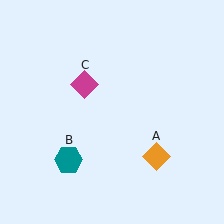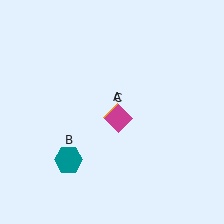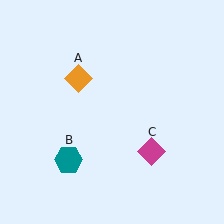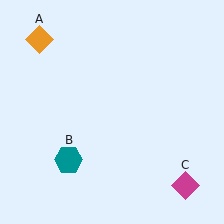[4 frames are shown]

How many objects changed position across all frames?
2 objects changed position: orange diamond (object A), magenta diamond (object C).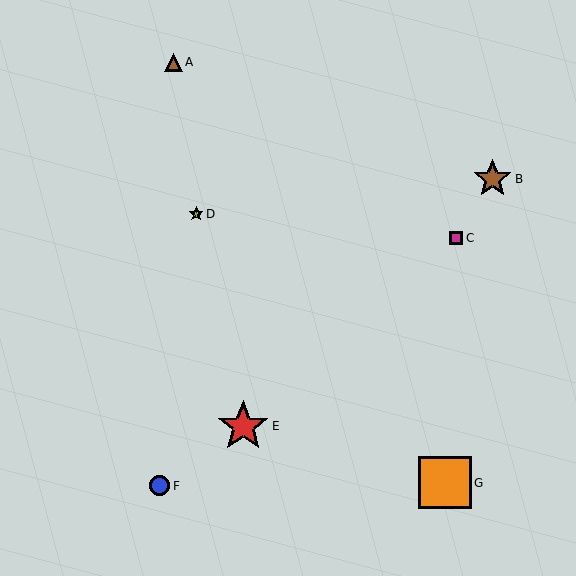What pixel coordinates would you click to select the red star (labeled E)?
Click at (243, 426) to select the red star E.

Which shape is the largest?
The orange square (labeled G) is the largest.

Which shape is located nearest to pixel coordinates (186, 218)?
The lime star (labeled D) at (196, 214) is nearest to that location.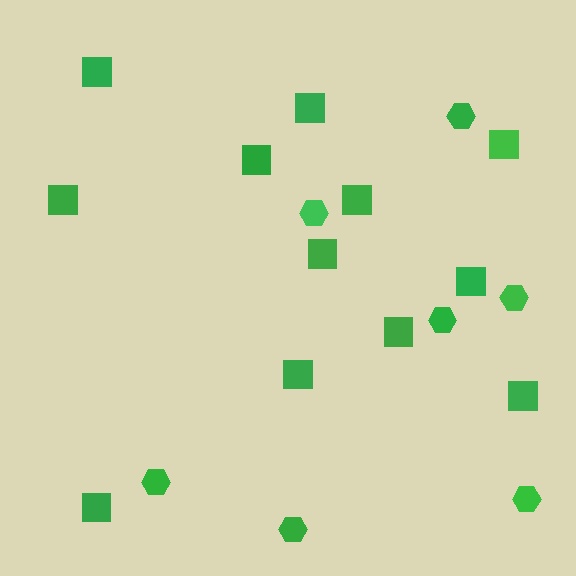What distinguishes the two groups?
There are 2 groups: one group of squares (12) and one group of hexagons (7).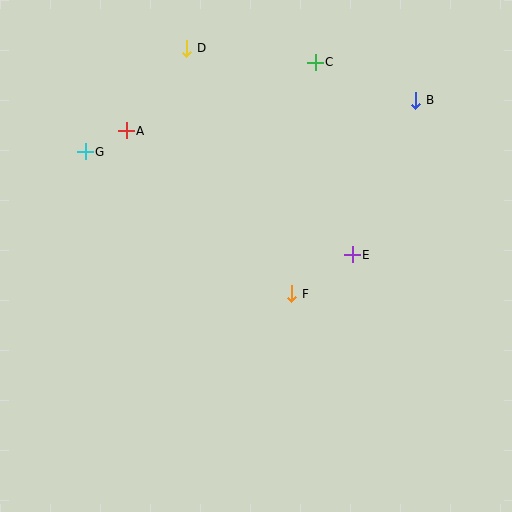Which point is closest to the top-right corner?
Point B is closest to the top-right corner.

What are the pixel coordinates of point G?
Point G is at (85, 152).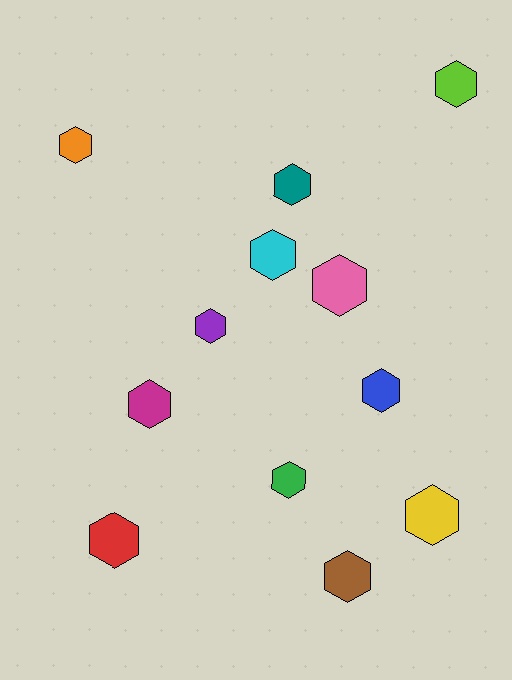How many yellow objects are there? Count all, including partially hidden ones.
There is 1 yellow object.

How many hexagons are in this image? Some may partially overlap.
There are 12 hexagons.